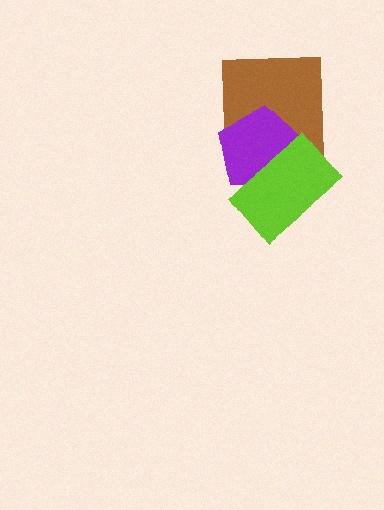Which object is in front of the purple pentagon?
The lime rectangle is in front of the purple pentagon.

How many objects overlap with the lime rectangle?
2 objects overlap with the lime rectangle.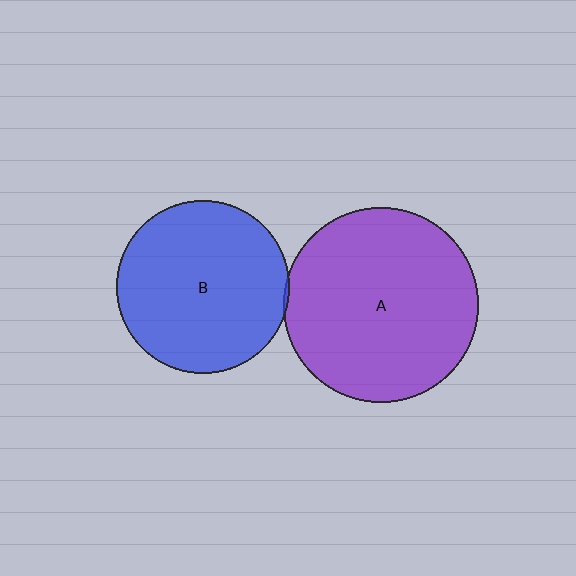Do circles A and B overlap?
Yes.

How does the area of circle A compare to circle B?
Approximately 1.3 times.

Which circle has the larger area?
Circle A (purple).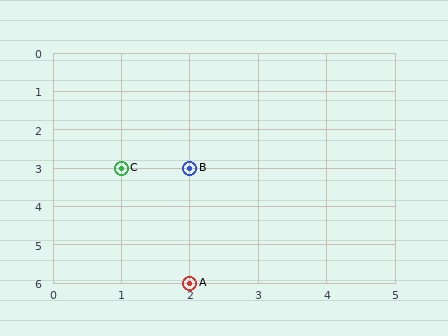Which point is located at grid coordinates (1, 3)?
Point C is at (1, 3).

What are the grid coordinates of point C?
Point C is at grid coordinates (1, 3).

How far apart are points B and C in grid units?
Points B and C are 1 column apart.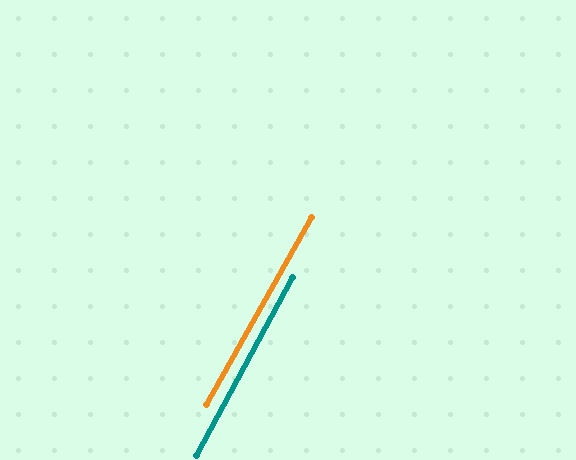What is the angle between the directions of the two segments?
Approximately 1 degree.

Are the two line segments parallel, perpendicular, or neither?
Parallel — their directions differ by only 1.0°.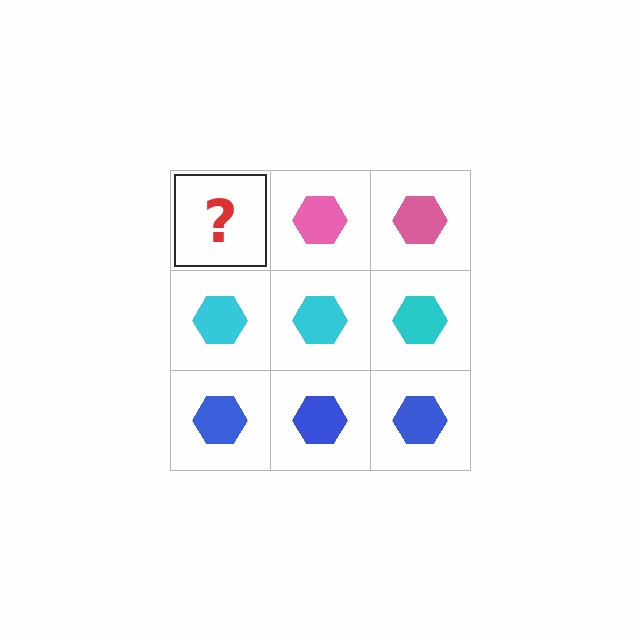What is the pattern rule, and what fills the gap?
The rule is that each row has a consistent color. The gap should be filled with a pink hexagon.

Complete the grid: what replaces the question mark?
The question mark should be replaced with a pink hexagon.